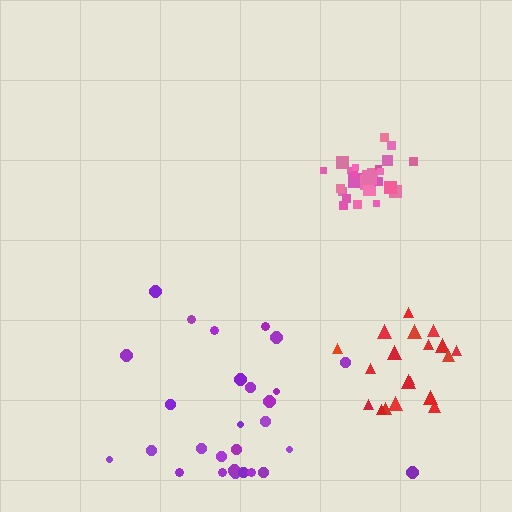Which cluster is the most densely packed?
Pink.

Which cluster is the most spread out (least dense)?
Purple.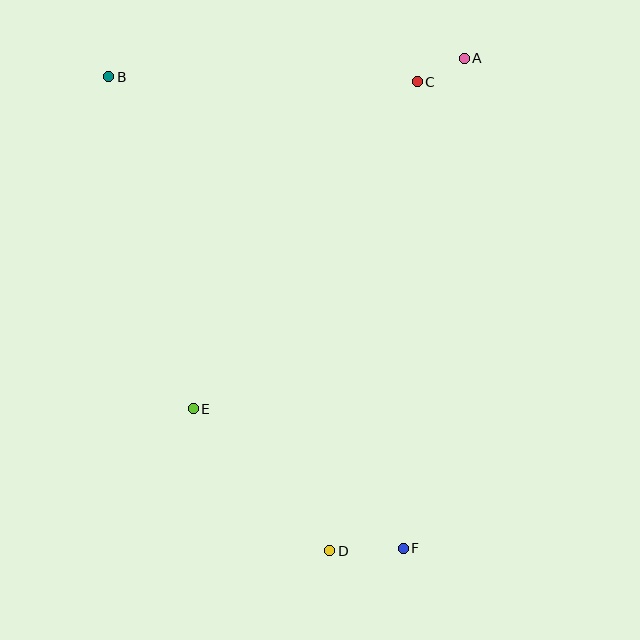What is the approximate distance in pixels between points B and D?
The distance between B and D is approximately 523 pixels.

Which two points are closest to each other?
Points A and C are closest to each other.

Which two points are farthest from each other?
Points B and F are farthest from each other.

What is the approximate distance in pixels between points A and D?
The distance between A and D is approximately 511 pixels.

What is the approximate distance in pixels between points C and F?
The distance between C and F is approximately 467 pixels.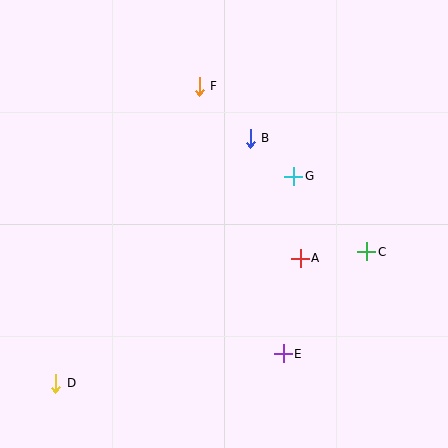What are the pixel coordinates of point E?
Point E is at (283, 354).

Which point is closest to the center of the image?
Point A at (300, 258) is closest to the center.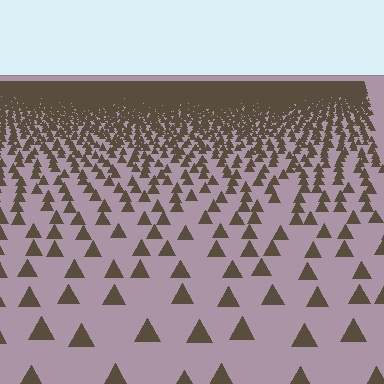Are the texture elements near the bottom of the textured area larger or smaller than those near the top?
Larger. Near the bottom, elements are closer to the viewer and appear at a bigger on-screen size.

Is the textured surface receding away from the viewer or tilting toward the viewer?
The surface is receding away from the viewer. Texture elements get smaller and denser toward the top.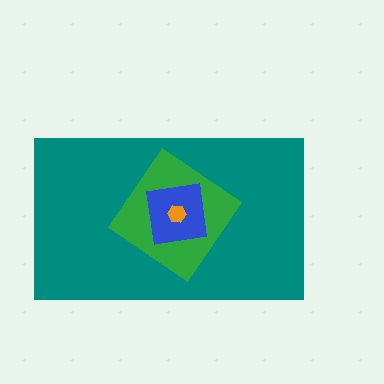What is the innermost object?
The orange hexagon.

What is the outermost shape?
The teal rectangle.